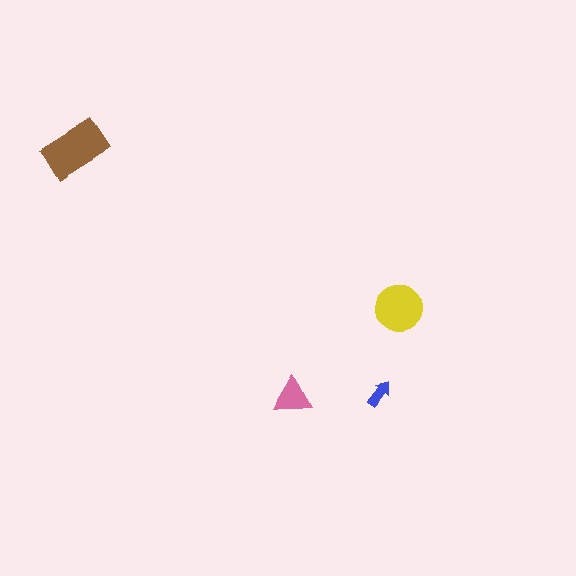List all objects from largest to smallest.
The brown rectangle, the yellow circle, the pink triangle, the blue arrow.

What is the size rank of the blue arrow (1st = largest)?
4th.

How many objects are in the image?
There are 4 objects in the image.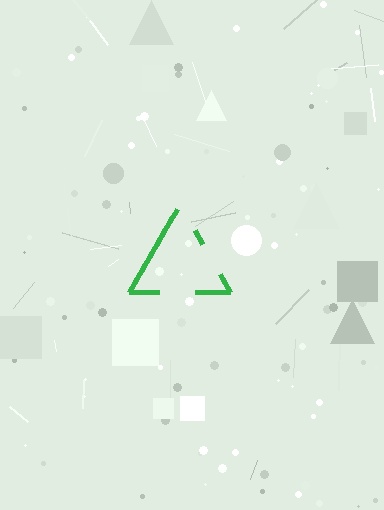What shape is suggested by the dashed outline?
The dashed outline suggests a triangle.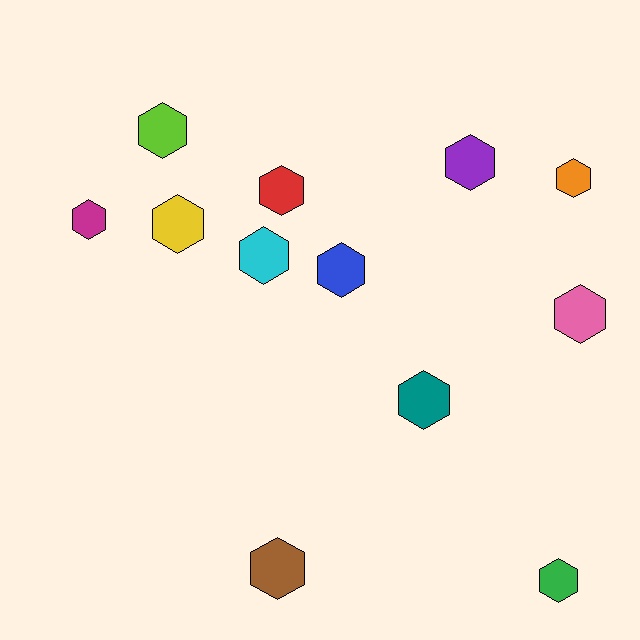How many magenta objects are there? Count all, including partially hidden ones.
There is 1 magenta object.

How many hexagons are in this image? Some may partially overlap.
There are 12 hexagons.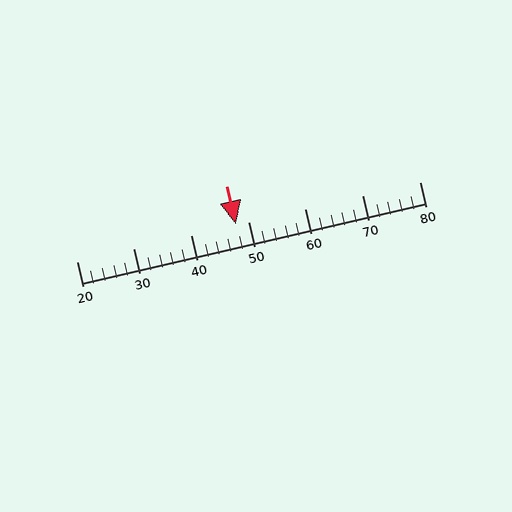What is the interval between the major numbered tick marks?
The major tick marks are spaced 10 units apart.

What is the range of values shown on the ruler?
The ruler shows values from 20 to 80.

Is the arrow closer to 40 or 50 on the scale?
The arrow is closer to 50.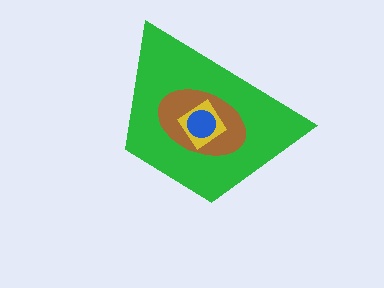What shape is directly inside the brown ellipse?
The yellow diamond.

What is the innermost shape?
The blue circle.